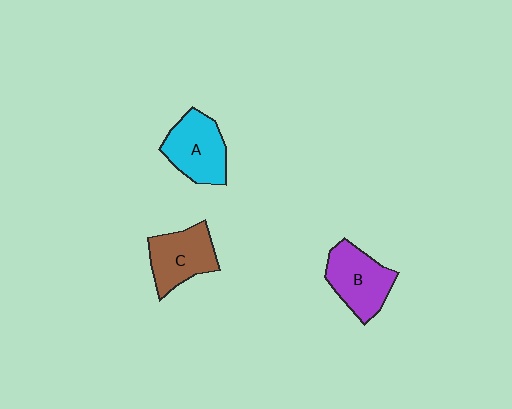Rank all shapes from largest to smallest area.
From largest to smallest: B (purple), A (cyan), C (brown).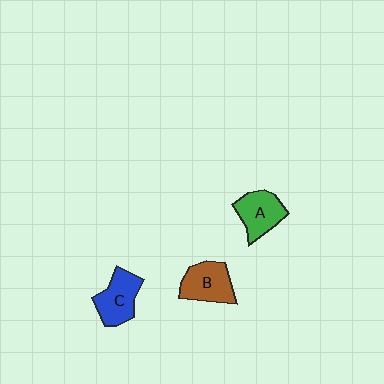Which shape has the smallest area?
Shape A (green).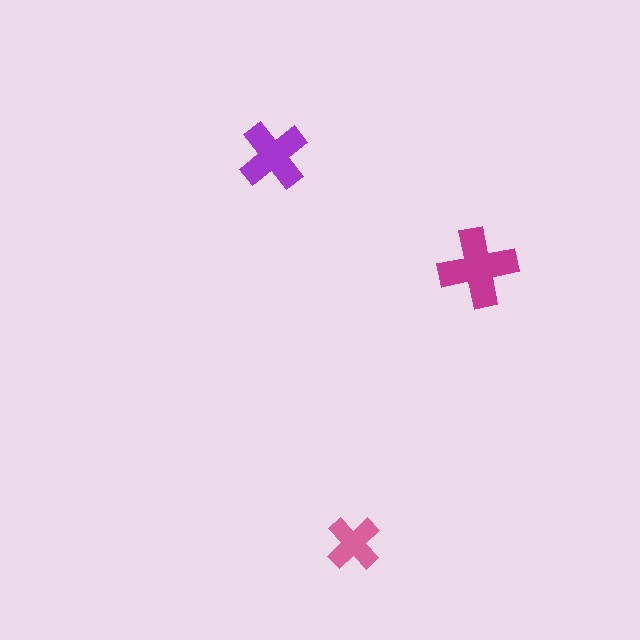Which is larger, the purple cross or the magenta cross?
The magenta one.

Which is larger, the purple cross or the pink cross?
The purple one.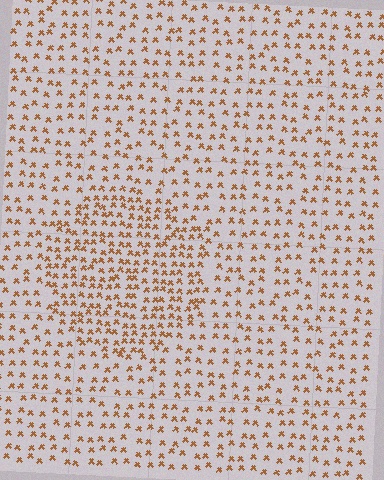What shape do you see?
I see a circle.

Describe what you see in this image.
The image contains small brown elements arranged at two different densities. A circle-shaped region is visible where the elements are more densely packed than the surrounding area.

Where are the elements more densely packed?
The elements are more densely packed inside the circle boundary.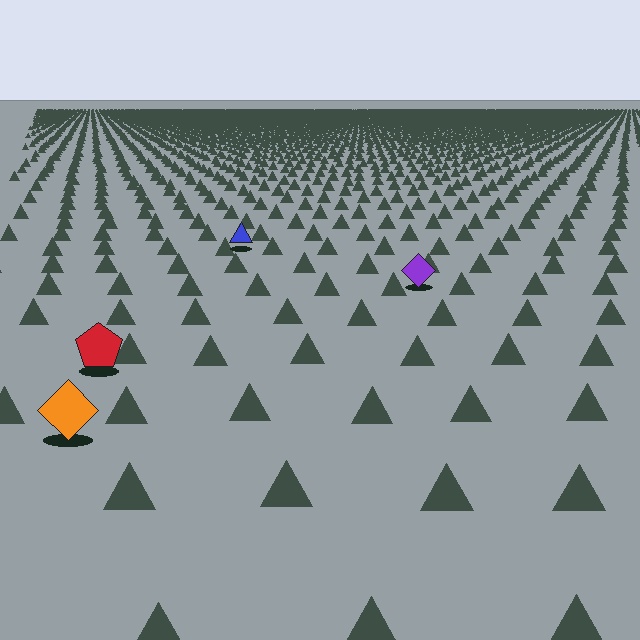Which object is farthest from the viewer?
The blue triangle is farthest from the viewer. It appears smaller and the ground texture around it is denser.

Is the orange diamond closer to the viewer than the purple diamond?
Yes. The orange diamond is closer — you can tell from the texture gradient: the ground texture is coarser near it.